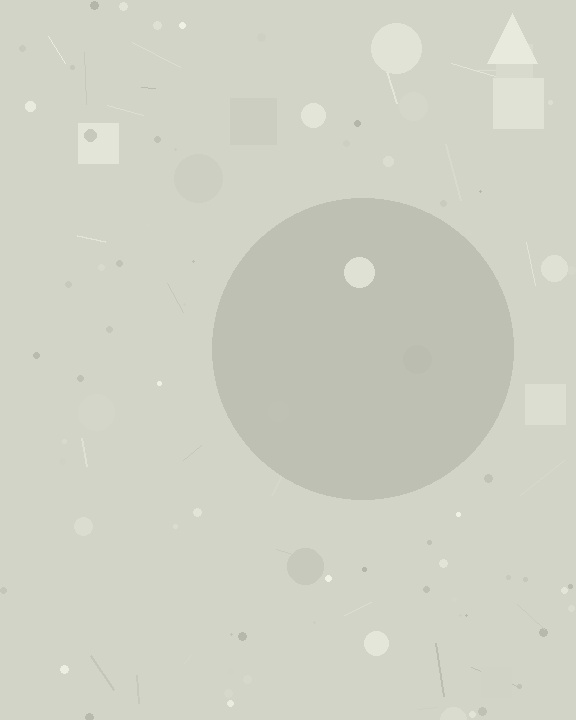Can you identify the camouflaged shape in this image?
The camouflaged shape is a circle.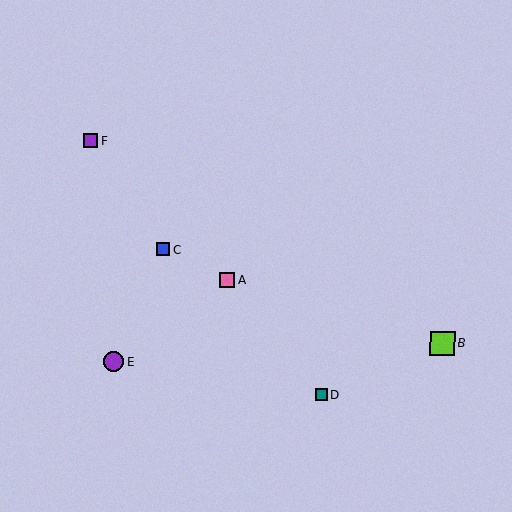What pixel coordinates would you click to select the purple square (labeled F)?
Click at (90, 141) to select the purple square F.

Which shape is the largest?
The lime square (labeled B) is the largest.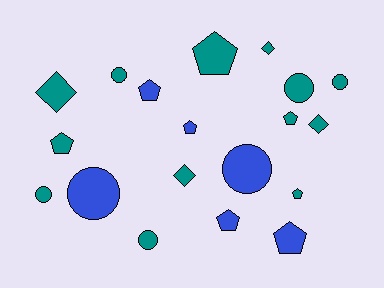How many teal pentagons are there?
There are 4 teal pentagons.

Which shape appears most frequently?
Pentagon, with 8 objects.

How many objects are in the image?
There are 19 objects.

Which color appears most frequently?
Teal, with 13 objects.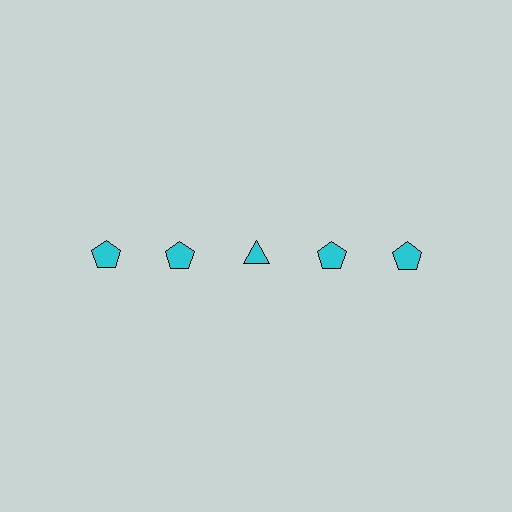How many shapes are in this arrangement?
There are 5 shapes arranged in a grid pattern.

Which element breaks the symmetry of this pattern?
The cyan triangle in the top row, center column breaks the symmetry. All other shapes are cyan pentagons.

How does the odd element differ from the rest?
It has a different shape: triangle instead of pentagon.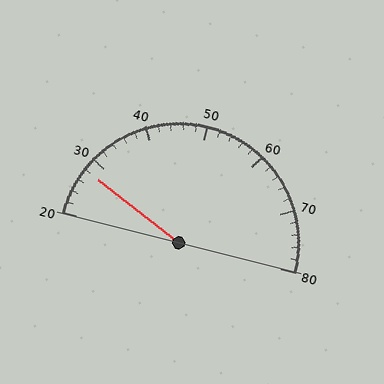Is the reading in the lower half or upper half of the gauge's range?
The reading is in the lower half of the range (20 to 80).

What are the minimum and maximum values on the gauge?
The gauge ranges from 20 to 80.